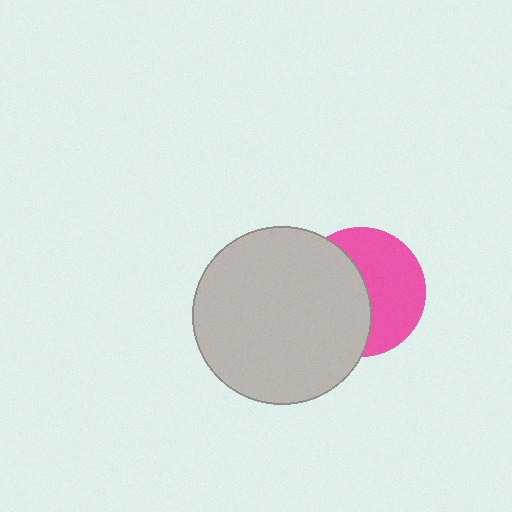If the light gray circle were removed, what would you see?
You would see the complete pink circle.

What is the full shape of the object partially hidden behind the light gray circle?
The partially hidden object is a pink circle.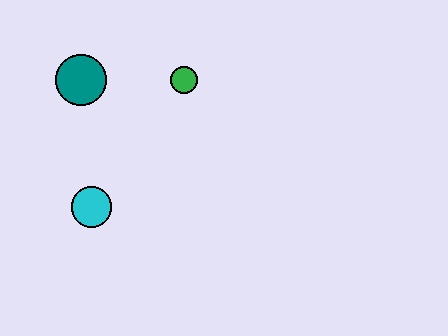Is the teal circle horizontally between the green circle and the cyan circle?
No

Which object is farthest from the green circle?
The cyan circle is farthest from the green circle.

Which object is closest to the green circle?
The teal circle is closest to the green circle.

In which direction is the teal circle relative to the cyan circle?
The teal circle is above the cyan circle.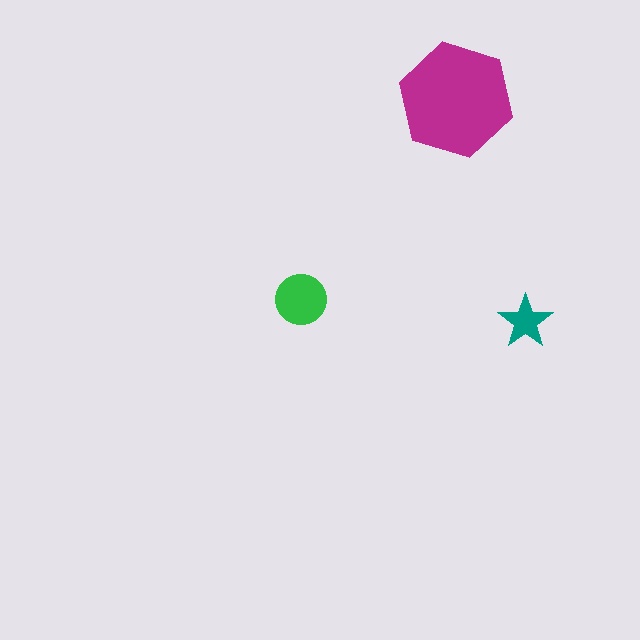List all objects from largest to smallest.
The magenta hexagon, the green circle, the teal star.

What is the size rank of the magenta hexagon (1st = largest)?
1st.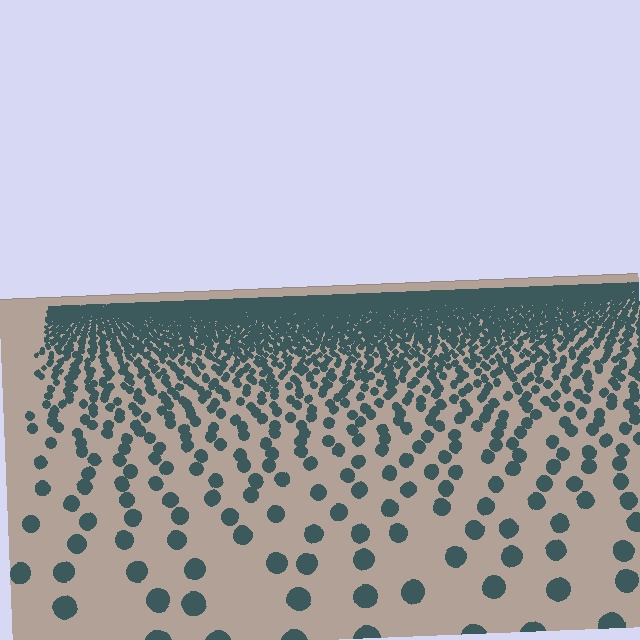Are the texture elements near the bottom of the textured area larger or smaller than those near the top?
Larger. Near the bottom, elements are closer to the viewer and appear at a bigger on-screen size.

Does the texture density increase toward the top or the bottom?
Density increases toward the top.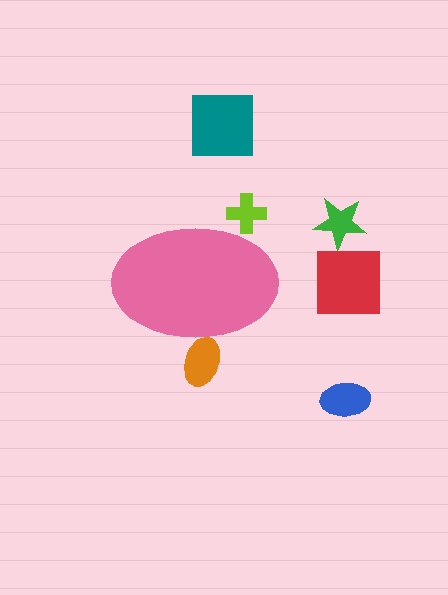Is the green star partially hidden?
No, the green star is fully visible.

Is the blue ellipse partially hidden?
No, the blue ellipse is fully visible.